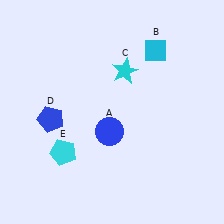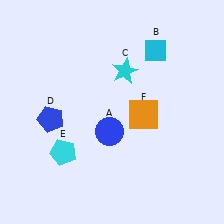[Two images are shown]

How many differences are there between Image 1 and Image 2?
There is 1 difference between the two images.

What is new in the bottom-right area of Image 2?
An orange square (F) was added in the bottom-right area of Image 2.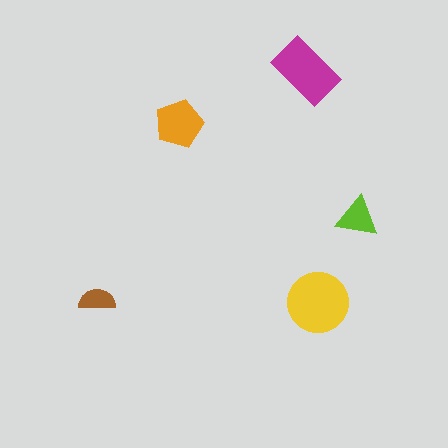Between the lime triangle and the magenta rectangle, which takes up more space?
The magenta rectangle.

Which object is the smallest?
The brown semicircle.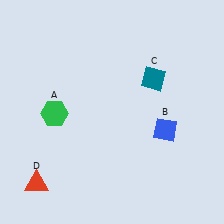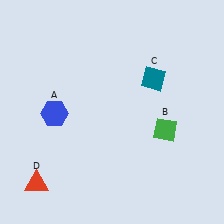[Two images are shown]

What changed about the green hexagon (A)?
In Image 1, A is green. In Image 2, it changed to blue.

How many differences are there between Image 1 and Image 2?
There are 2 differences between the two images.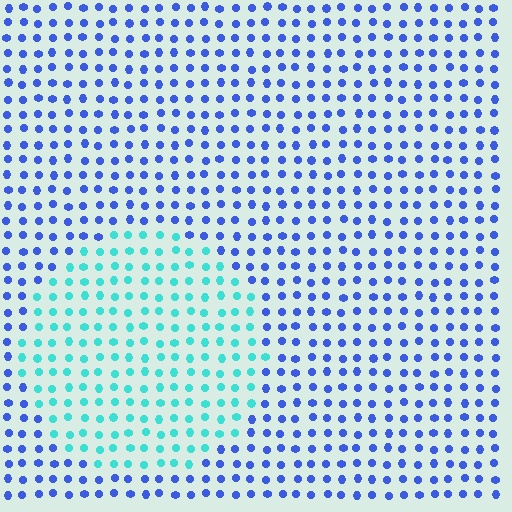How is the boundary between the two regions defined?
The boundary is defined purely by a slight shift in hue (about 54 degrees). Spacing, size, and orientation are identical on both sides.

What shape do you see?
I see a circle.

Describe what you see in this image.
The image is filled with small blue elements in a uniform arrangement. A circle-shaped region is visible where the elements are tinted to a slightly different hue, forming a subtle color boundary.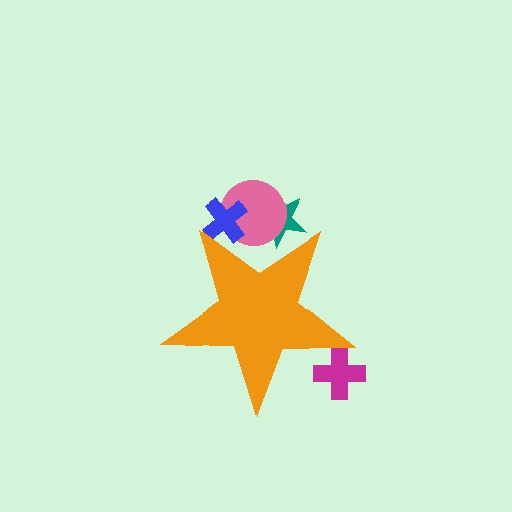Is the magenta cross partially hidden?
Yes, the magenta cross is partially hidden behind the orange star.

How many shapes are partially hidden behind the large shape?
4 shapes are partially hidden.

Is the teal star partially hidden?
Yes, the teal star is partially hidden behind the orange star.